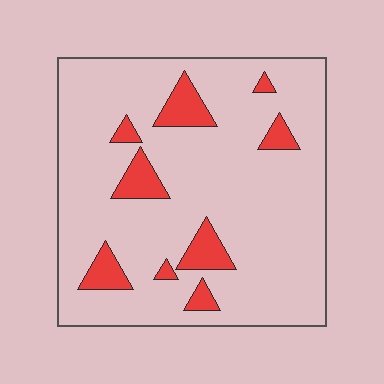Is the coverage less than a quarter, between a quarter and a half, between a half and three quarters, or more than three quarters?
Less than a quarter.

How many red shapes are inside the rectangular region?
9.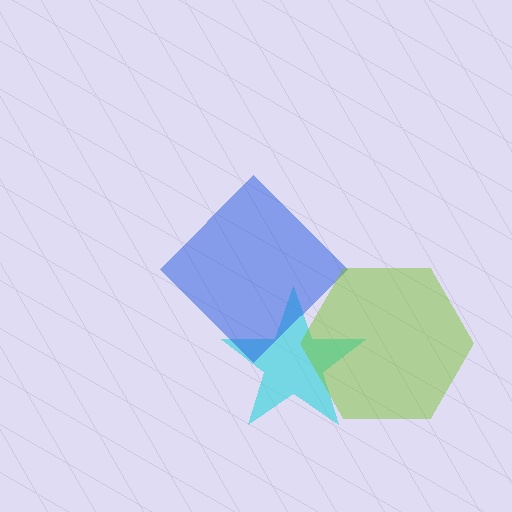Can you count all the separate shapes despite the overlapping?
Yes, there are 3 separate shapes.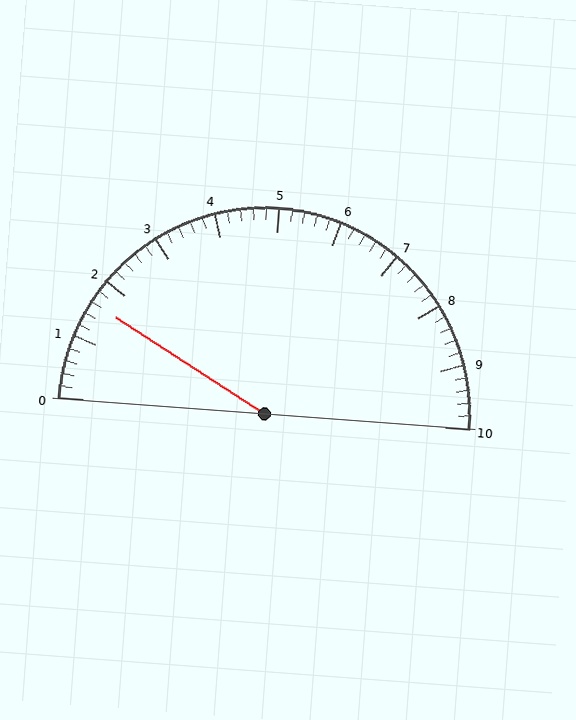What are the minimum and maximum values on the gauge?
The gauge ranges from 0 to 10.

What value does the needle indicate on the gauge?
The needle indicates approximately 1.6.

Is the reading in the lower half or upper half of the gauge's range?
The reading is in the lower half of the range (0 to 10).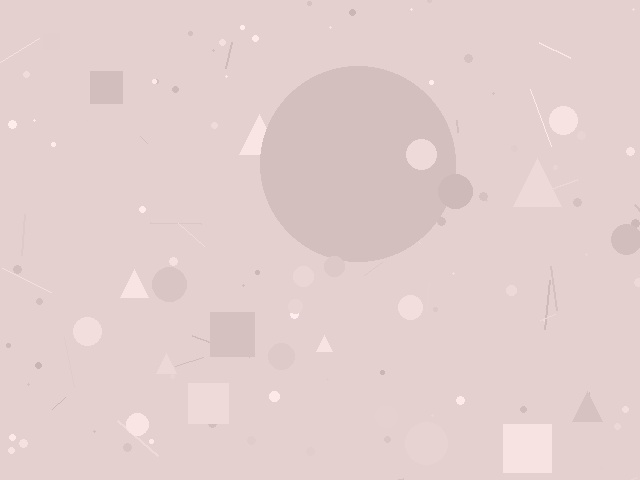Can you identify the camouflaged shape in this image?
The camouflaged shape is a circle.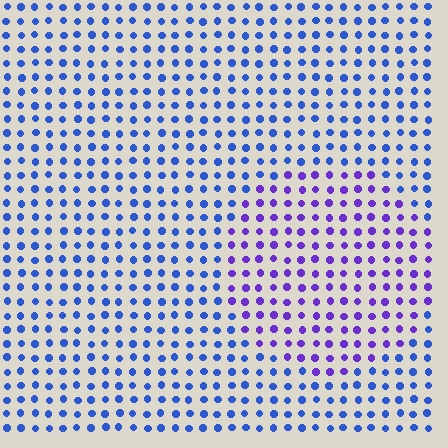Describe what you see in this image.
The image is filled with small blue elements in a uniform arrangement. A circle-shaped region is visible where the elements are tinted to a slightly different hue, forming a subtle color boundary.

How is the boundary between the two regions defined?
The boundary is defined purely by a slight shift in hue (about 40 degrees). Spacing, size, and orientation are identical on both sides.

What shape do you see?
I see a circle.